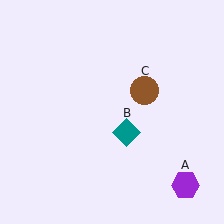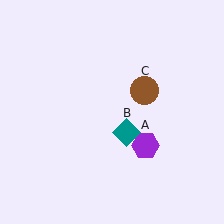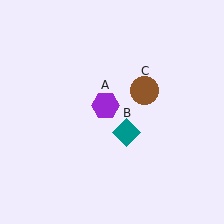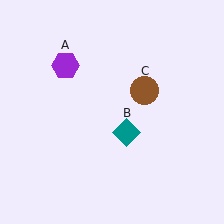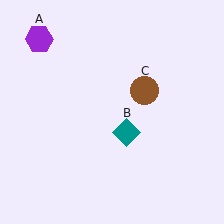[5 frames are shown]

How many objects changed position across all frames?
1 object changed position: purple hexagon (object A).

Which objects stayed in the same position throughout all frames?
Teal diamond (object B) and brown circle (object C) remained stationary.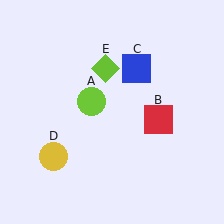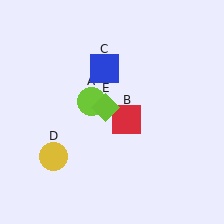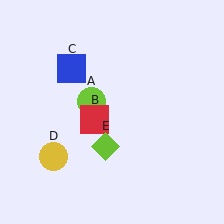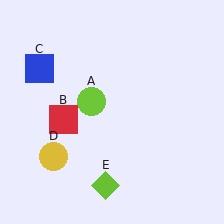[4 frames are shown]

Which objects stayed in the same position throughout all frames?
Lime circle (object A) and yellow circle (object D) remained stationary.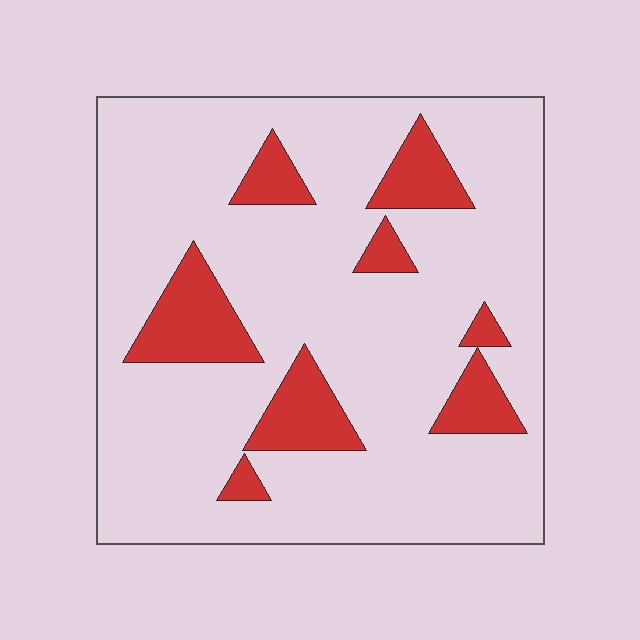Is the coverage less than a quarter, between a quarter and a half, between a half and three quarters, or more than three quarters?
Less than a quarter.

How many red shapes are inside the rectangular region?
8.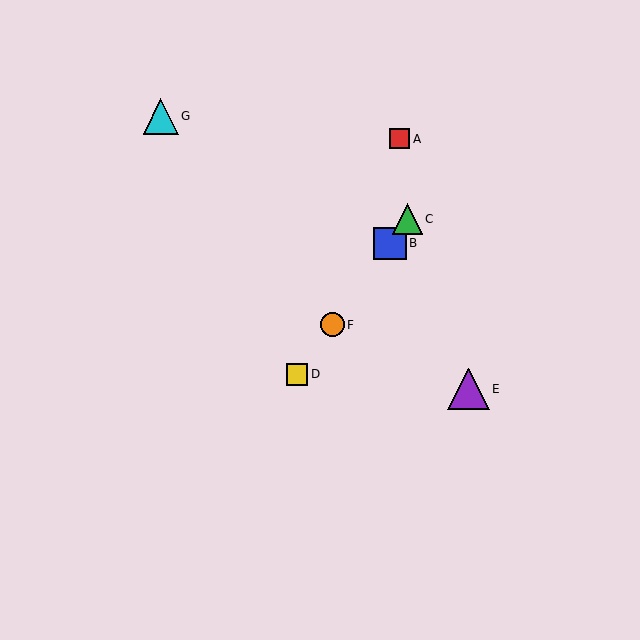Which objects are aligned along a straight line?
Objects B, C, D, F are aligned along a straight line.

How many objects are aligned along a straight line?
4 objects (B, C, D, F) are aligned along a straight line.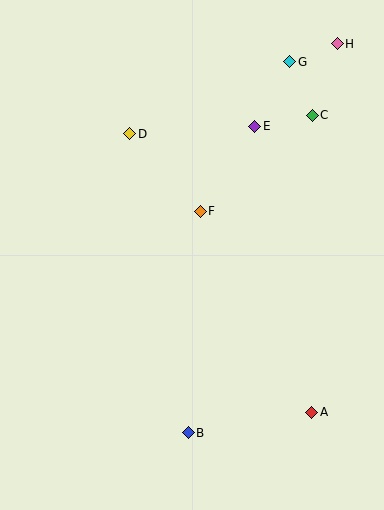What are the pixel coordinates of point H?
Point H is at (337, 44).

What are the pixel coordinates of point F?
Point F is at (200, 211).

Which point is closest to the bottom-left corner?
Point B is closest to the bottom-left corner.